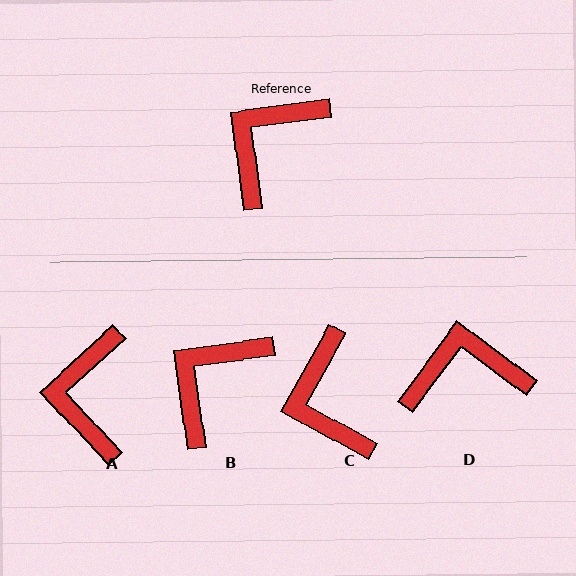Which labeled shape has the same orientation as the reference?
B.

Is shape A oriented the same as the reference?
No, it is off by about 35 degrees.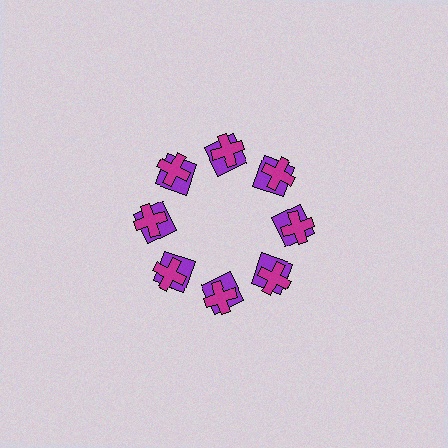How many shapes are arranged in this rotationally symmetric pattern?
There are 16 shapes, arranged in 8 groups of 2.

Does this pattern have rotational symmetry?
Yes, this pattern has 8-fold rotational symmetry. It looks the same after rotating 45 degrees around the center.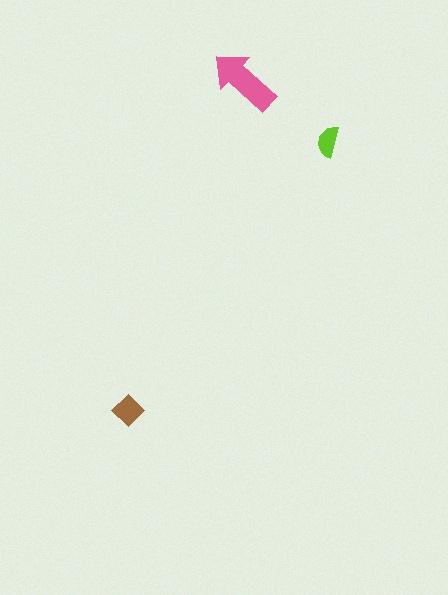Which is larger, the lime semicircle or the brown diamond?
The brown diamond.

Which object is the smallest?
The lime semicircle.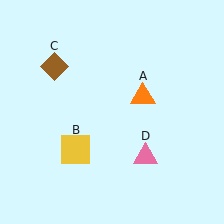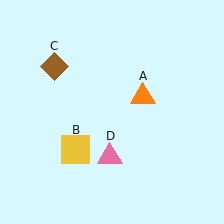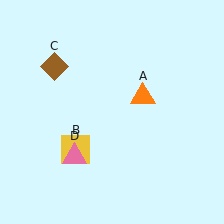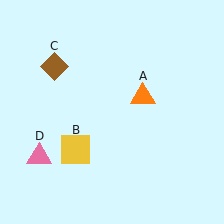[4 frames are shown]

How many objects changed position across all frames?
1 object changed position: pink triangle (object D).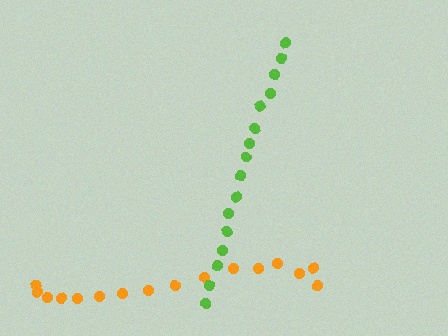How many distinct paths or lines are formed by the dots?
There are 2 distinct paths.